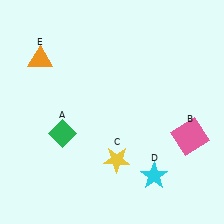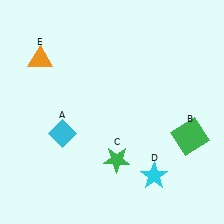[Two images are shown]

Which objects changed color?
A changed from green to cyan. B changed from pink to green. C changed from yellow to green.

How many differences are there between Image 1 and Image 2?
There are 3 differences between the two images.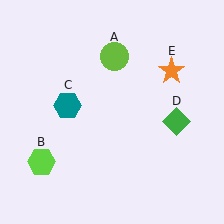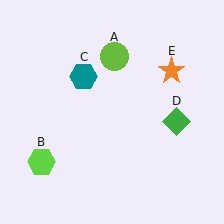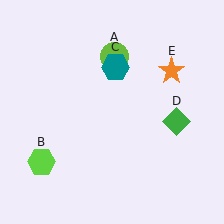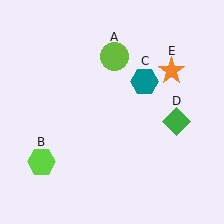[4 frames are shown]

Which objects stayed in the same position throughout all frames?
Lime circle (object A) and lime hexagon (object B) and green diamond (object D) and orange star (object E) remained stationary.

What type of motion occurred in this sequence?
The teal hexagon (object C) rotated clockwise around the center of the scene.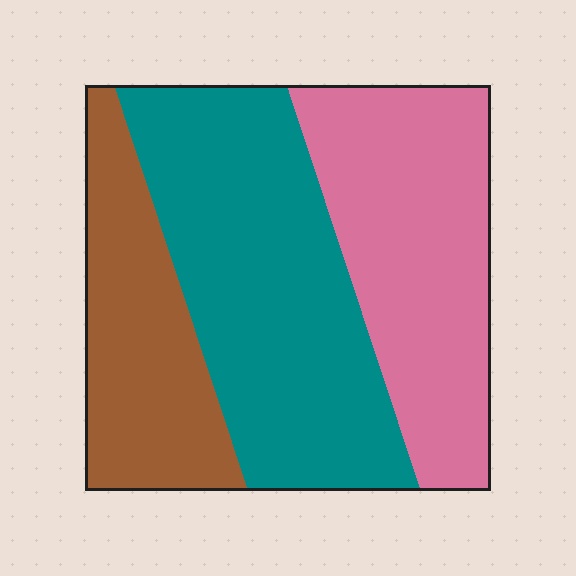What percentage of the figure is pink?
Pink takes up about one third (1/3) of the figure.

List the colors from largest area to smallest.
From largest to smallest: teal, pink, brown.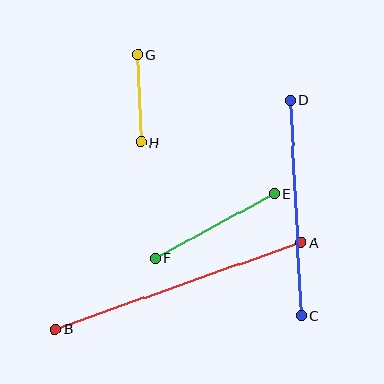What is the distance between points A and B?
The distance is approximately 260 pixels.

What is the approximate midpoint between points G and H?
The midpoint is at approximately (139, 99) pixels.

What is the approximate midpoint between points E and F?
The midpoint is at approximately (215, 226) pixels.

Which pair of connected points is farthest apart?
Points A and B are farthest apart.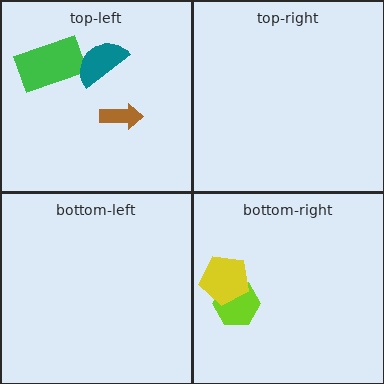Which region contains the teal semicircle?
The top-left region.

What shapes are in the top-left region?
The green rectangle, the teal semicircle, the brown arrow.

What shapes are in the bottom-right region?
The lime hexagon, the yellow pentagon.